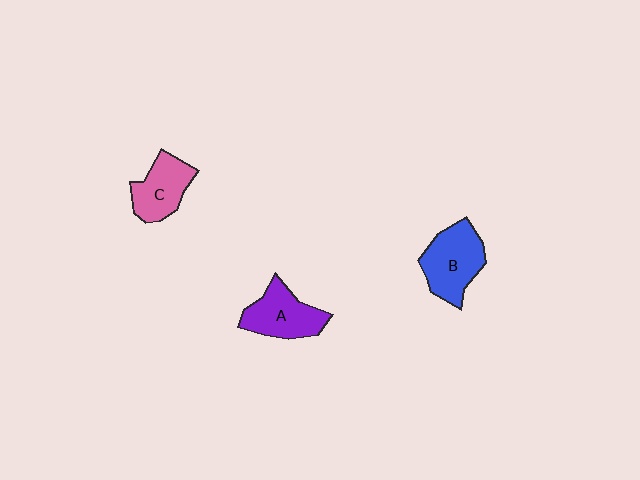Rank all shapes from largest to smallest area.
From largest to smallest: B (blue), A (purple), C (pink).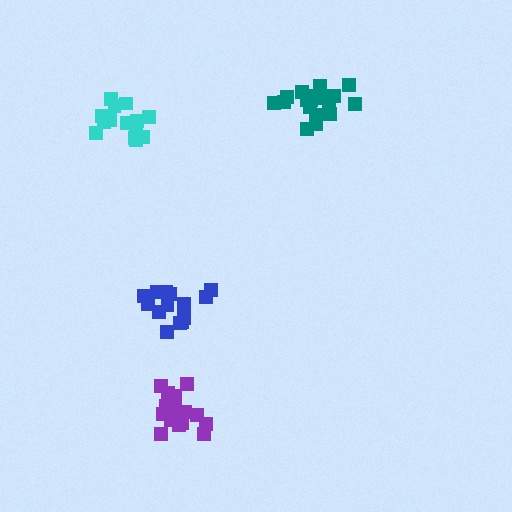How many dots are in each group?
Group 1: 14 dots, Group 2: 15 dots, Group 3: 19 dots, Group 4: 18 dots (66 total).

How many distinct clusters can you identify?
There are 4 distinct clusters.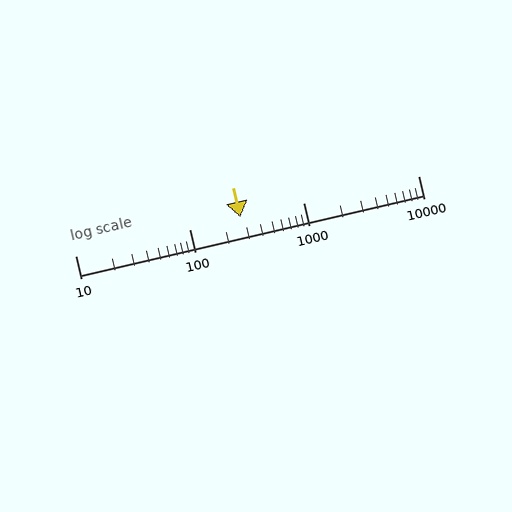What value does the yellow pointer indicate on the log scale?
The pointer indicates approximately 280.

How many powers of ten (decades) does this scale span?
The scale spans 3 decades, from 10 to 10000.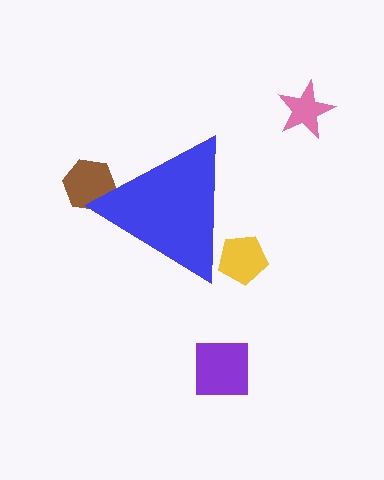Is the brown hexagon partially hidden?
Yes, the brown hexagon is partially hidden behind the blue triangle.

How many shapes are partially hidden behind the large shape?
2 shapes are partially hidden.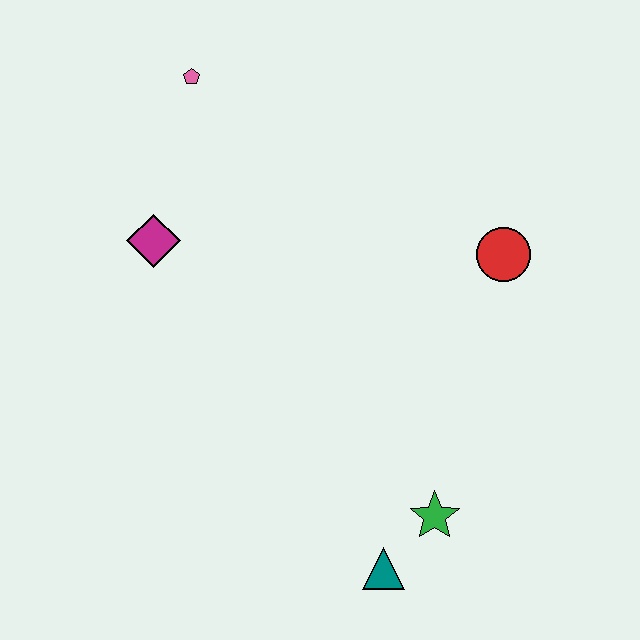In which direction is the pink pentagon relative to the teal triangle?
The pink pentagon is above the teal triangle.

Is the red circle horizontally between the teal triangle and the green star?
No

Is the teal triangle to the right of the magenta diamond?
Yes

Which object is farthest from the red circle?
The pink pentagon is farthest from the red circle.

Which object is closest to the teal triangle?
The green star is closest to the teal triangle.